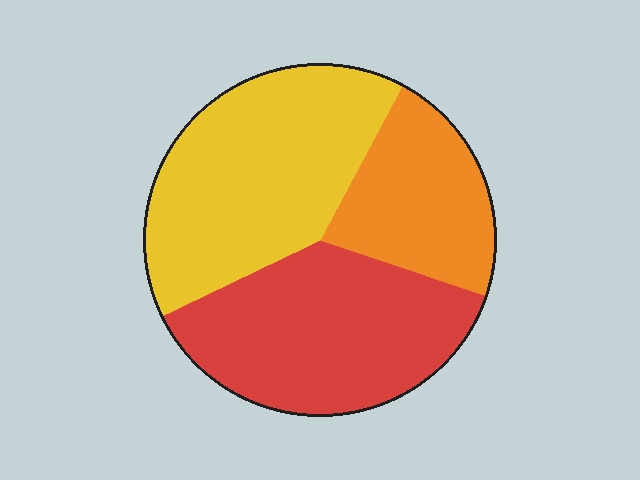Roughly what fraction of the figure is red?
Red takes up between a third and a half of the figure.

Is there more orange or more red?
Red.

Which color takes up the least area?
Orange, at roughly 20%.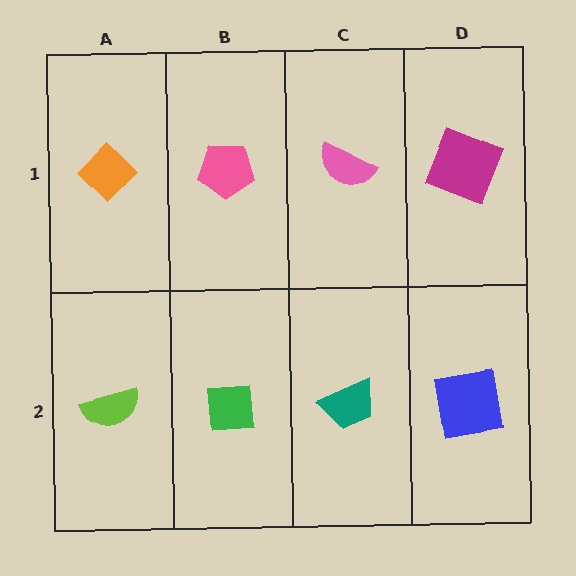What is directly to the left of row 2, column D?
A teal trapezoid.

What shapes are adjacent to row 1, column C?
A teal trapezoid (row 2, column C), a pink pentagon (row 1, column B), a magenta square (row 1, column D).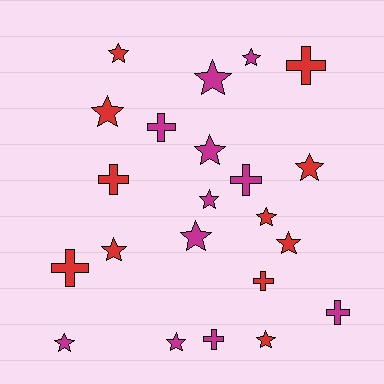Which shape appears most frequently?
Star, with 14 objects.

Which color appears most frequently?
Red, with 11 objects.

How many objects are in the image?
There are 22 objects.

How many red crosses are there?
There are 4 red crosses.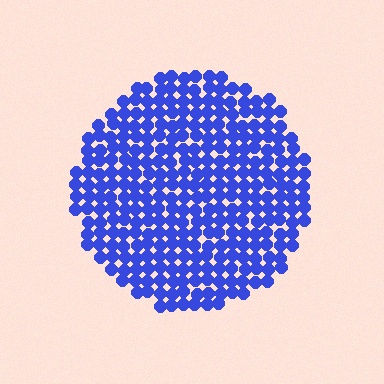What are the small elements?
The small elements are circles.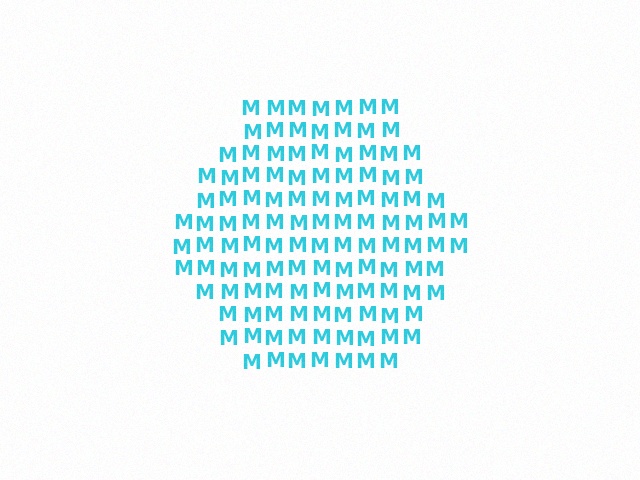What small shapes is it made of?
It is made of small letter M's.